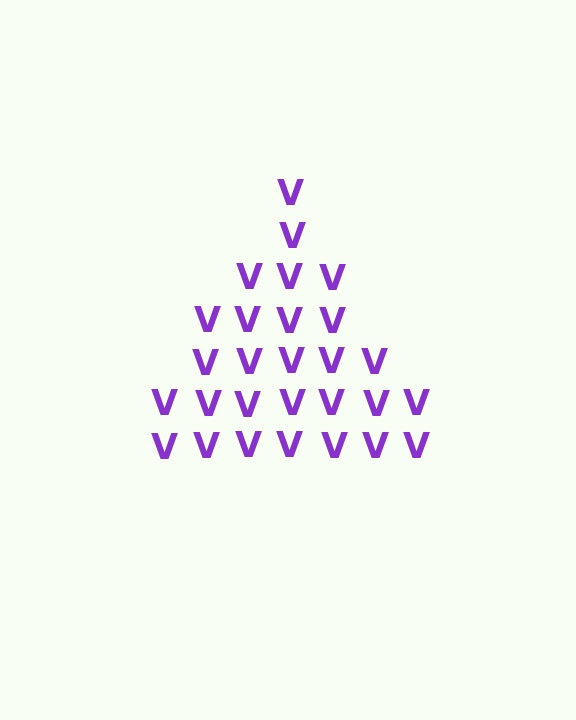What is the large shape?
The large shape is a triangle.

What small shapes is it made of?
It is made of small letter V's.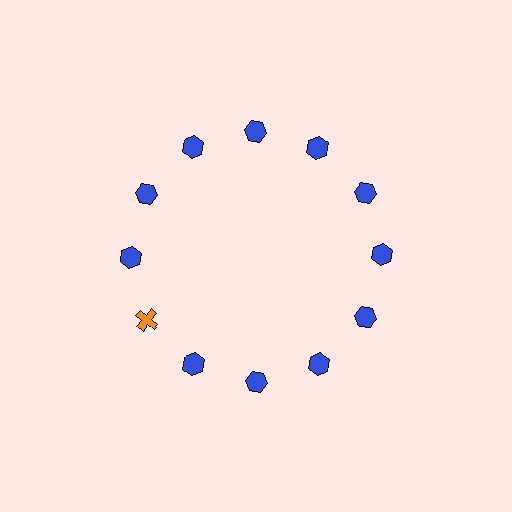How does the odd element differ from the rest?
It differs in both color (orange instead of blue) and shape (cross instead of hexagon).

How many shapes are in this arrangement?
There are 12 shapes arranged in a ring pattern.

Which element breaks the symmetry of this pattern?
The orange cross at roughly the 8 o'clock position breaks the symmetry. All other shapes are blue hexagons.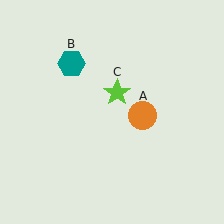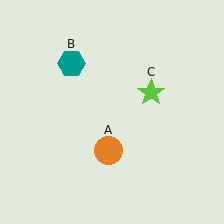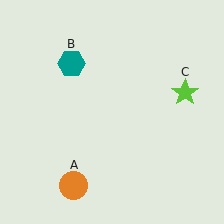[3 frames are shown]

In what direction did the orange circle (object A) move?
The orange circle (object A) moved down and to the left.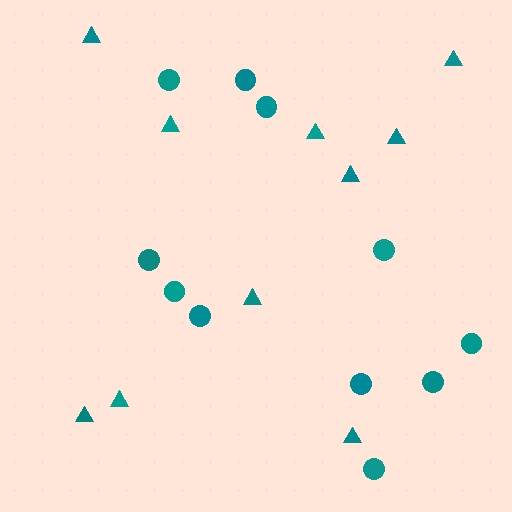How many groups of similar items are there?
There are 2 groups: one group of circles (11) and one group of triangles (10).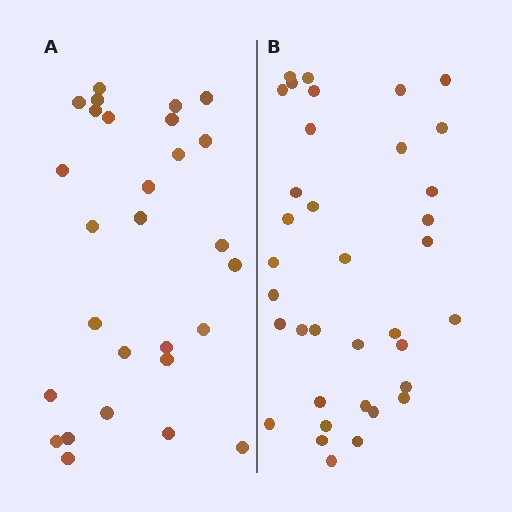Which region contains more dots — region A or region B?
Region B (the right region) has more dots.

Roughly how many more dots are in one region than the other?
Region B has roughly 8 or so more dots than region A.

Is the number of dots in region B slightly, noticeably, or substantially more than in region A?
Region B has noticeably more, but not dramatically so. The ratio is roughly 1.3 to 1.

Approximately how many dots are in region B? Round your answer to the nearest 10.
About 40 dots. (The exact count is 36, which rounds to 40.)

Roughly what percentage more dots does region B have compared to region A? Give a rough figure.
About 30% more.